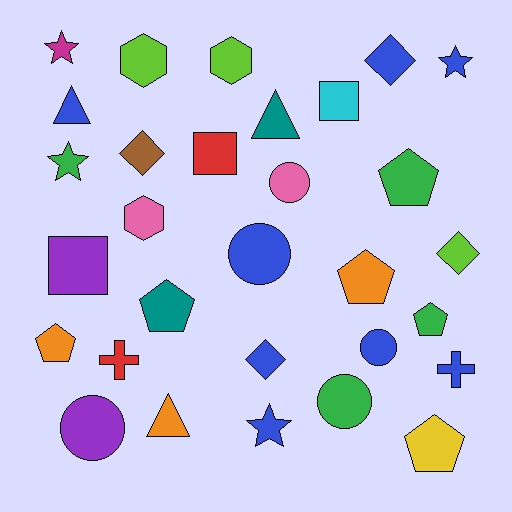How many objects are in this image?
There are 30 objects.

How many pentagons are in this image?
There are 6 pentagons.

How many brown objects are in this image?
There is 1 brown object.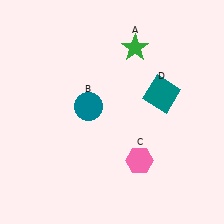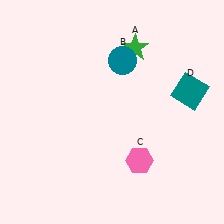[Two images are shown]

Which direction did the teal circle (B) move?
The teal circle (B) moved up.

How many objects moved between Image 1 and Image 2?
2 objects moved between the two images.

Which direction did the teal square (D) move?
The teal square (D) moved right.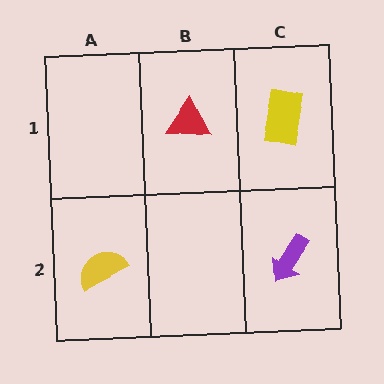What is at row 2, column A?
A yellow semicircle.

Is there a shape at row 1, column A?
No, that cell is empty.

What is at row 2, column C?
A purple arrow.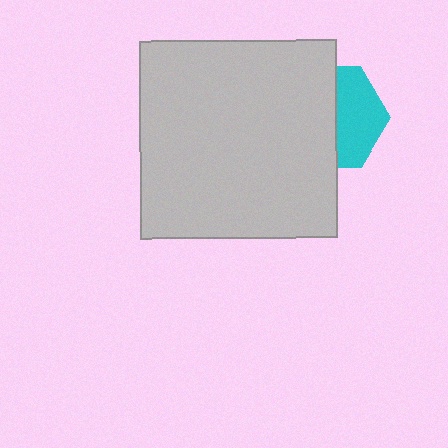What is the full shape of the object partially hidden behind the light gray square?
The partially hidden object is a cyan hexagon.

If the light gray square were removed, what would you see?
You would see the complete cyan hexagon.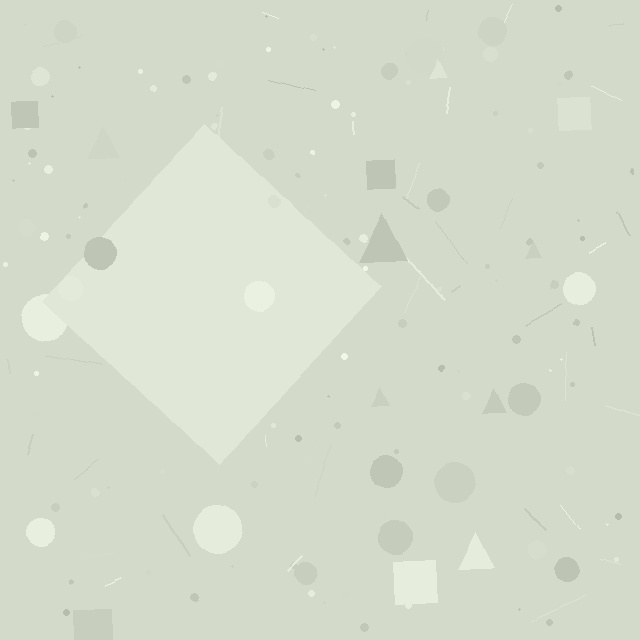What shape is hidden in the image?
A diamond is hidden in the image.